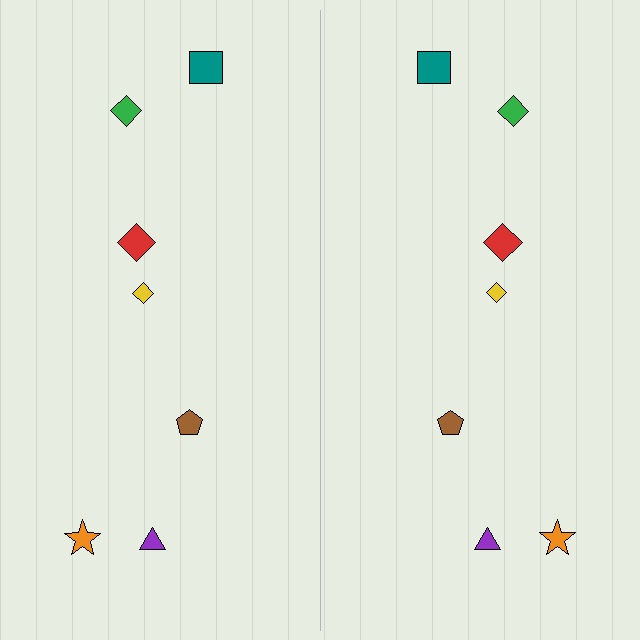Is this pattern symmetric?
Yes, this pattern has bilateral (reflection) symmetry.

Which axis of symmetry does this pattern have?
The pattern has a vertical axis of symmetry running through the center of the image.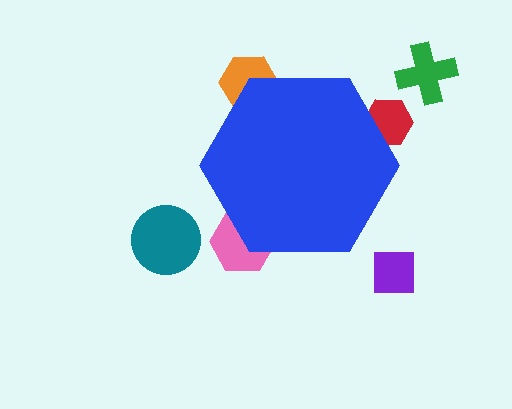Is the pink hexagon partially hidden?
Yes, the pink hexagon is partially hidden behind the blue hexagon.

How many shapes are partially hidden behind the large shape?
3 shapes are partially hidden.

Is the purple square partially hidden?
No, the purple square is fully visible.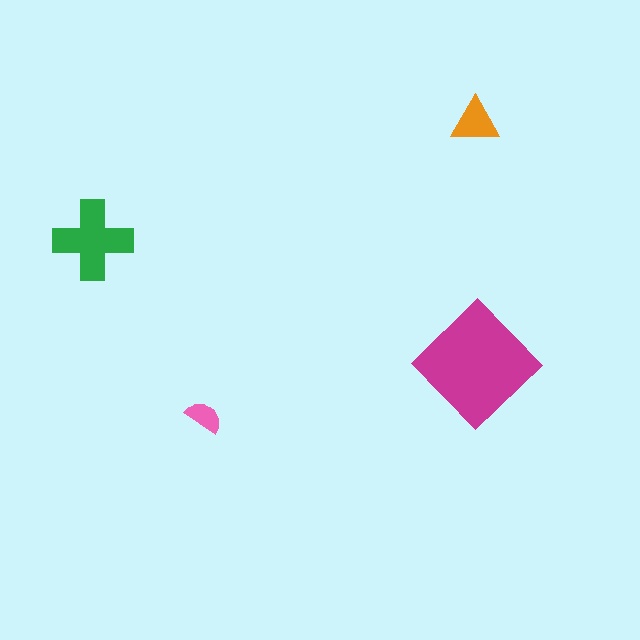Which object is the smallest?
The pink semicircle.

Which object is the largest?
The magenta diamond.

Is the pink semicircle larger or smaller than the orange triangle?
Smaller.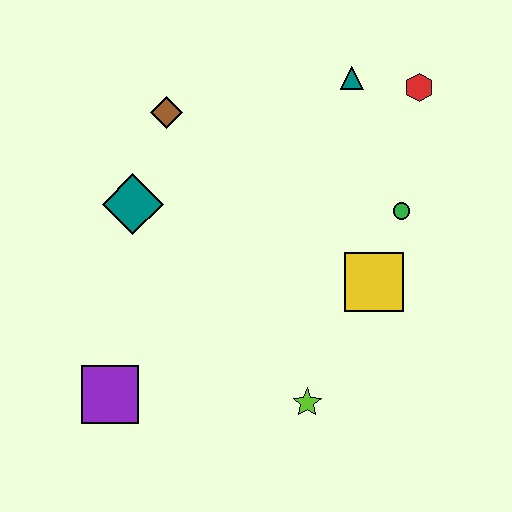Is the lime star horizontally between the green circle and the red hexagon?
No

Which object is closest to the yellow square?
The green circle is closest to the yellow square.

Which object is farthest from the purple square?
The red hexagon is farthest from the purple square.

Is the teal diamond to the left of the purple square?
No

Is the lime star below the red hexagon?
Yes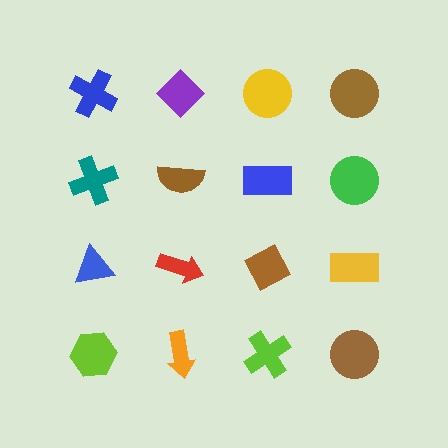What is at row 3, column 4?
A yellow rectangle.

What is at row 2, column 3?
A blue rectangle.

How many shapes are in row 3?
4 shapes.